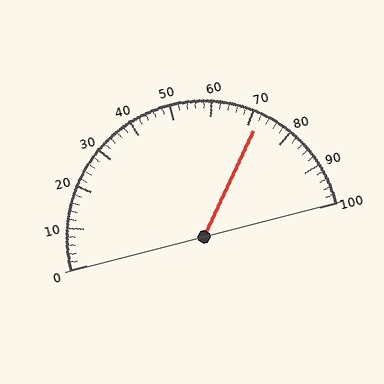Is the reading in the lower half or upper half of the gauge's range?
The reading is in the upper half of the range (0 to 100).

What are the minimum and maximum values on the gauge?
The gauge ranges from 0 to 100.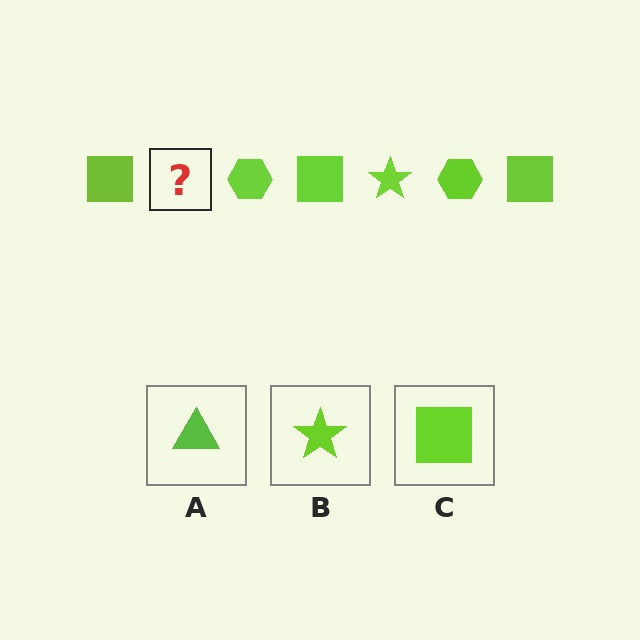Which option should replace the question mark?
Option B.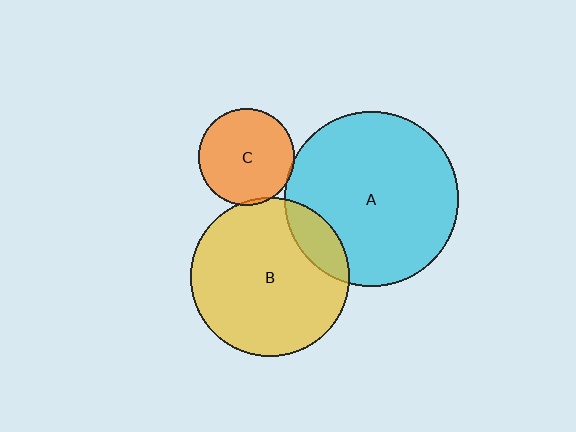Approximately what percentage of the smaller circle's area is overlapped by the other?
Approximately 15%.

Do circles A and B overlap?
Yes.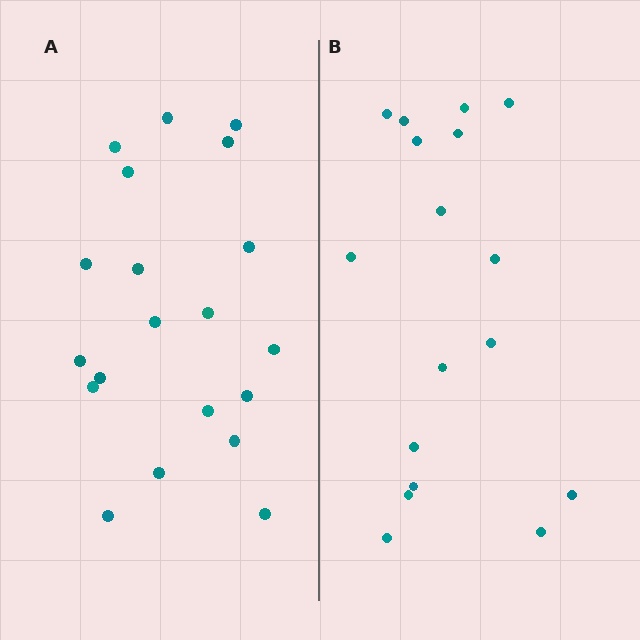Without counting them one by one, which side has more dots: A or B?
Region A (the left region) has more dots.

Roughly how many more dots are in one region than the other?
Region A has just a few more — roughly 2 or 3 more dots than region B.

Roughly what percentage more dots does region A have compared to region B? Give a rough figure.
About 20% more.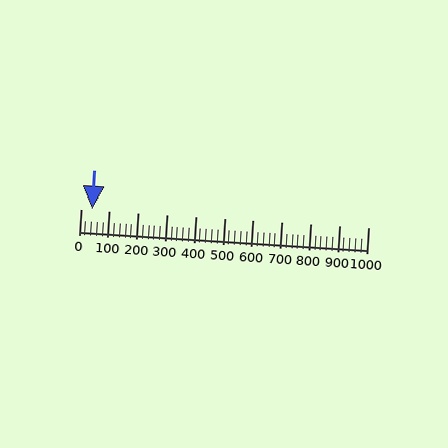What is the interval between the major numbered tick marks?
The major tick marks are spaced 100 units apart.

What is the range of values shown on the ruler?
The ruler shows values from 0 to 1000.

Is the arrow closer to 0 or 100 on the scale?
The arrow is closer to 0.